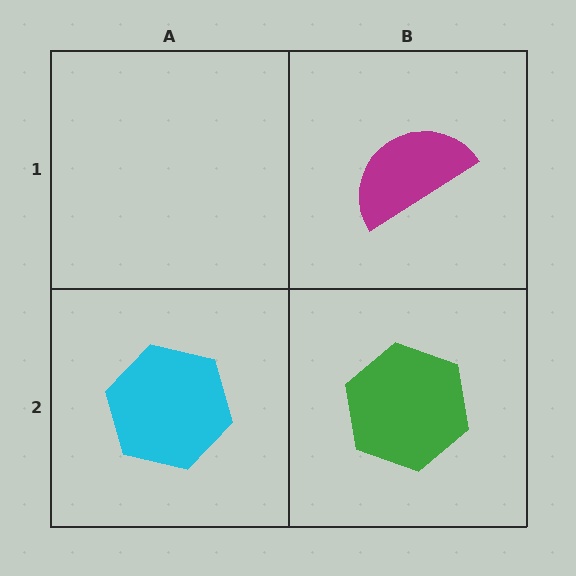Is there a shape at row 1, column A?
No, that cell is empty.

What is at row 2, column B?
A green hexagon.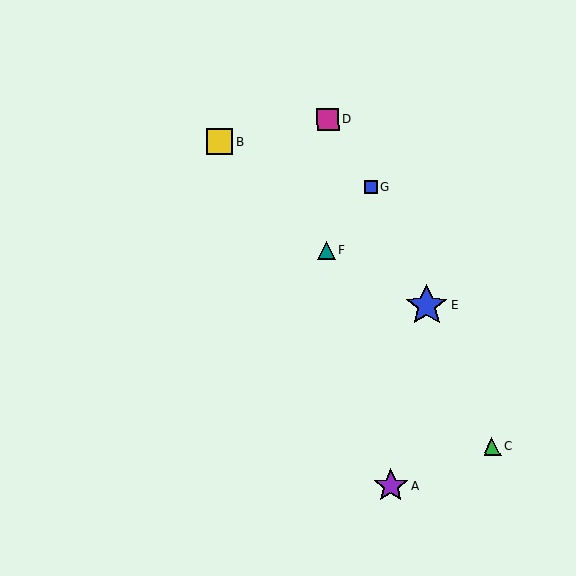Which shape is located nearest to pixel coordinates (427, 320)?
The blue star (labeled E) at (427, 305) is nearest to that location.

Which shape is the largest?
The blue star (labeled E) is the largest.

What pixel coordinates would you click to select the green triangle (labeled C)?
Click at (492, 447) to select the green triangle C.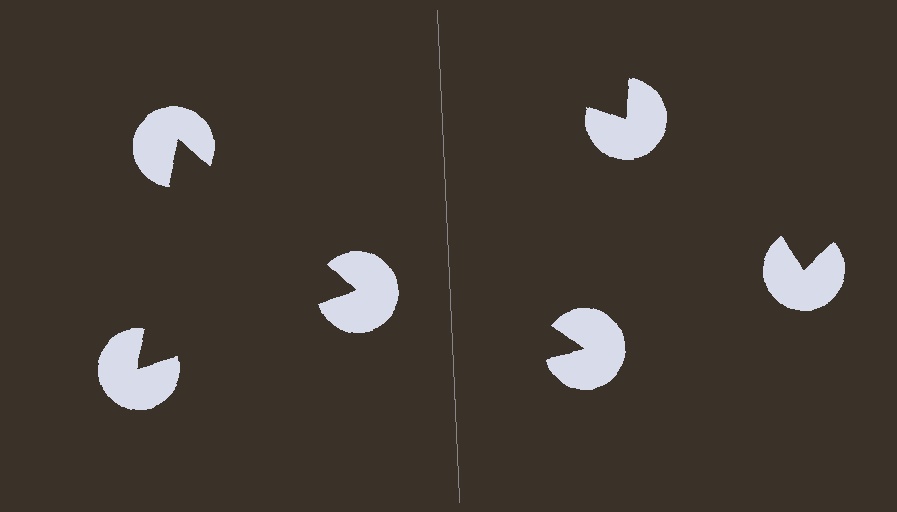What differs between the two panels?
The pac-man discs are positioned identically on both sides; only the wedge orientations differ. On the left they align to a triangle; on the right they are misaligned.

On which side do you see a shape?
An illusory triangle appears on the left side. On the right side the wedge cuts are rotated, so no coherent shape forms.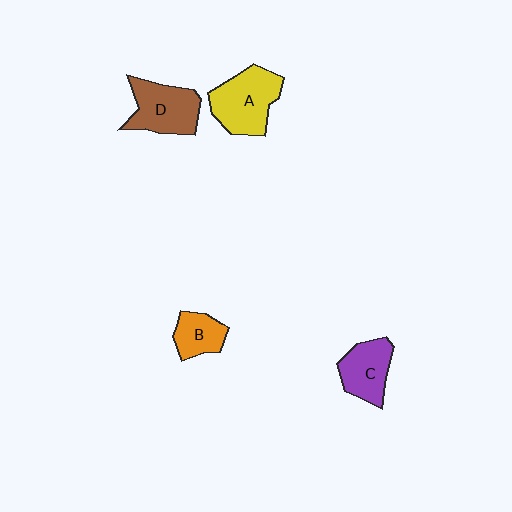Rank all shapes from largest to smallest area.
From largest to smallest: A (yellow), D (brown), C (purple), B (orange).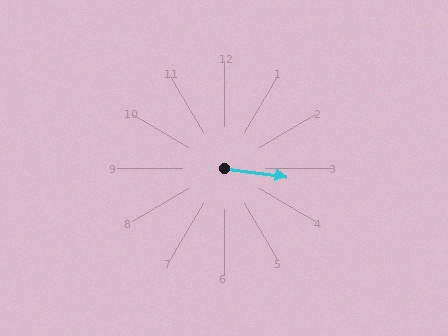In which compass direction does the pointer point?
East.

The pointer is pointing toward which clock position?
Roughly 3 o'clock.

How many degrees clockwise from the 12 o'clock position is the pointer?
Approximately 97 degrees.